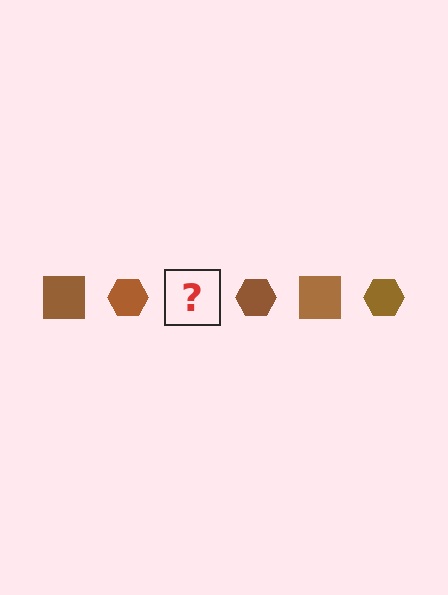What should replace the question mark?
The question mark should be replaced with a brown square.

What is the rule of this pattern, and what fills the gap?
The rule is that the pattern cycles through square, hexagon shapes in brown. The gap should be filled with a brown square.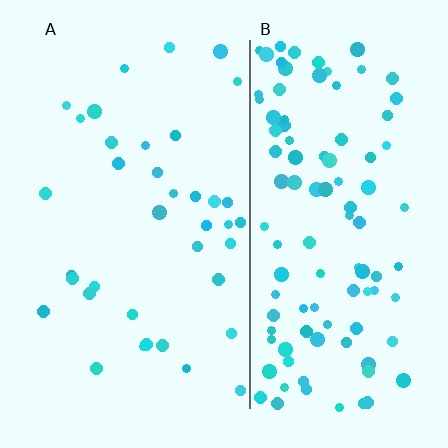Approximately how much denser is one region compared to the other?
Approximately 2.9× — region B over region A.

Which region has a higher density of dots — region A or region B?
B (the right).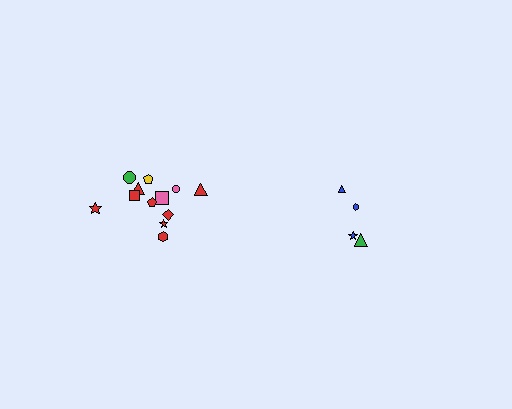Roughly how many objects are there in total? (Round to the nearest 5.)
Roughly 15 objects in total.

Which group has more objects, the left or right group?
The left group.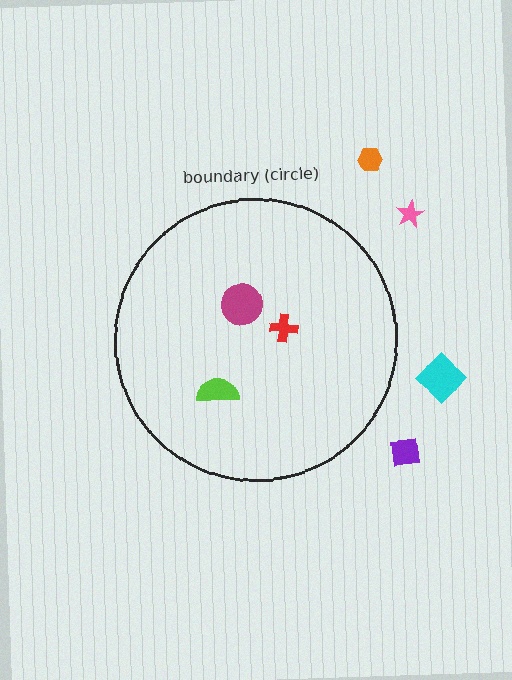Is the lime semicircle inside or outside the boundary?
Inside.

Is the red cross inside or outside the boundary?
Inside.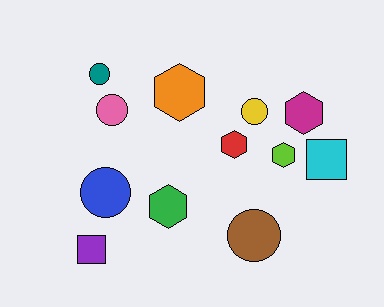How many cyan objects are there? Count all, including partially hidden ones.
There is 1 cyan object.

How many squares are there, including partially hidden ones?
There are 2 squares.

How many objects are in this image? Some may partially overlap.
There are 12 objects.